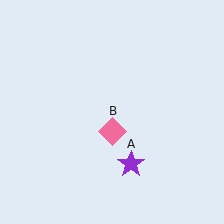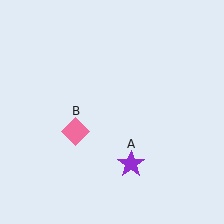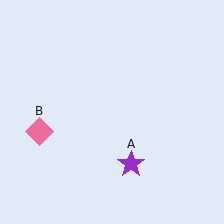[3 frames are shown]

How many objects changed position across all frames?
1 object changed position: pink diamond (object B).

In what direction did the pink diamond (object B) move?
The pink diamond (object B) moved left.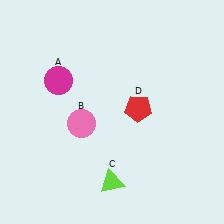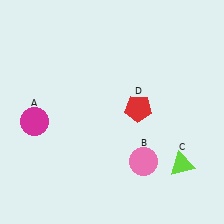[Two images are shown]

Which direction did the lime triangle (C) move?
The lime triangle (C) moved right.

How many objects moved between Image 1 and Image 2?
3 objects moved between the two images.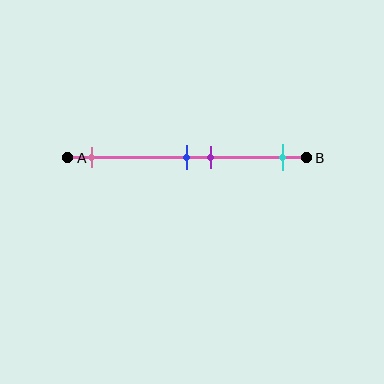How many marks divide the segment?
There are 4 marks dividing the segment.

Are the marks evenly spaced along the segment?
No, the marks are not evenly spaced.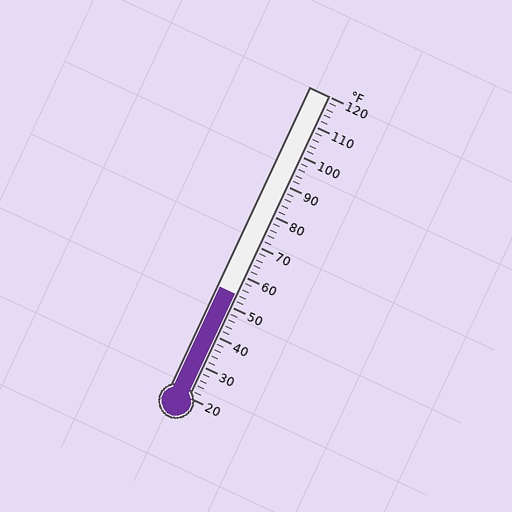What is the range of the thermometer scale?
The thermometer scale ranges from 20°F to 120°F.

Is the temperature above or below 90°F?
The temperature is below 90°F.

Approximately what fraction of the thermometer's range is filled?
The thermometer is filled to approximately 35% of its range.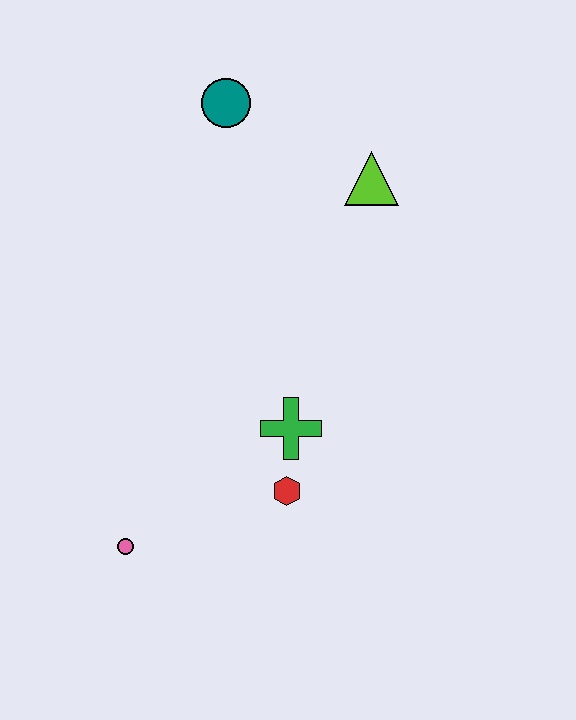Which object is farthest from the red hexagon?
The teal circle is farthest from the red hexagon.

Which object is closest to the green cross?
The red hexagon is closest to the green cross.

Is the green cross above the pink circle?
Yes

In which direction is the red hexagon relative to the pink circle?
The red hexagon is to the right of the pink circle.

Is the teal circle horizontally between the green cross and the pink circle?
Yes